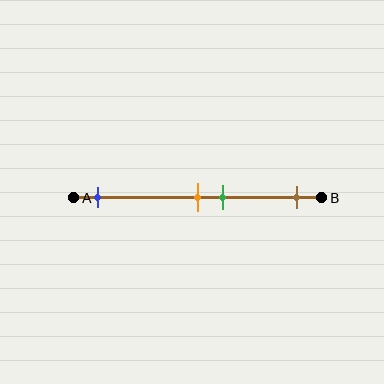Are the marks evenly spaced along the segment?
No, the marks are not evenly spaced.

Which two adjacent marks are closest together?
The orange and green marks are the closest adjacent pair.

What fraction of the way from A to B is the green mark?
The green mark is approximately 60% (0.6) of the way from A to B.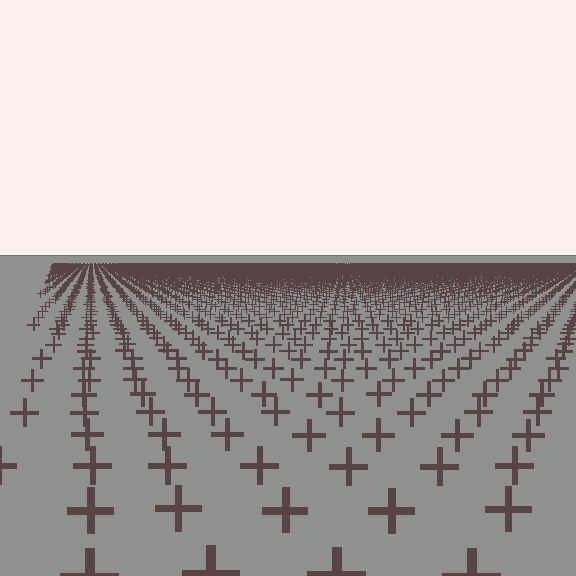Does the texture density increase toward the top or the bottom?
Density increases toward the top.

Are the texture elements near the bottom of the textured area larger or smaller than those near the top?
Larger. Near the bottom, elements are closer to the viewer and appear at a bigger on-screen size.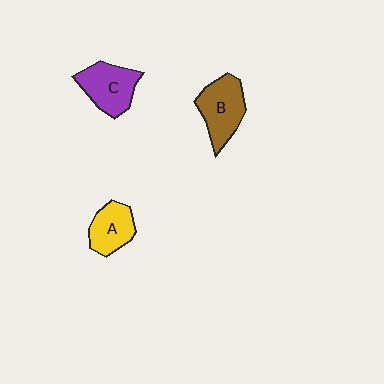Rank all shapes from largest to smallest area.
From largest to smallest: B (brown), C (purple), A (yellow).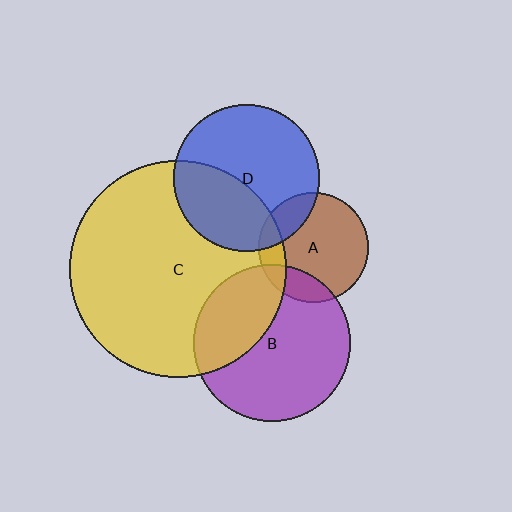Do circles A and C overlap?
Yes.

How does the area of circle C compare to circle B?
Approximately 1.9 times.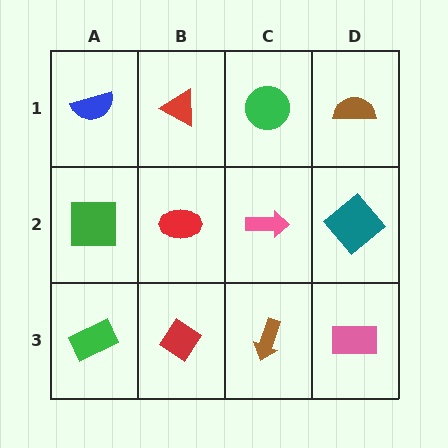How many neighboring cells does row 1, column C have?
3.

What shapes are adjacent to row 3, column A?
A green square (row 2, column A), a red diamond (row 3, column B).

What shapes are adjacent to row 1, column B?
A red ellipse (row 2, column B), a blue semicircle (row 1, column A), a green circle (row 1, column C).